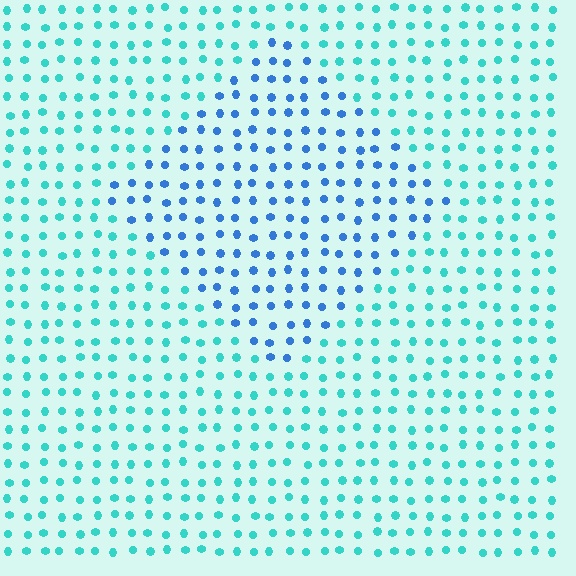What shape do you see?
I see a diamond.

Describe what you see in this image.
The image is filled with small cyan elements in a uniform arrangement. A diamond-shaped region is visible where the elements are tinted to a slightly different hue, forming a subtle color boundary.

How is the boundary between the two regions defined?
The boundary is defined purely by a slight shift in hue (about 40 degrees). Spacing, size, and orientation are identical on both sides.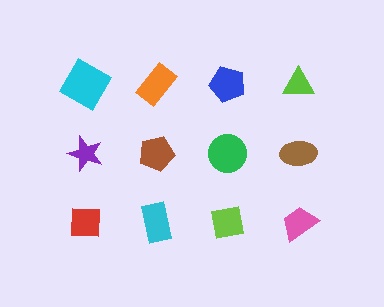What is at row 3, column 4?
A pink trapezoid.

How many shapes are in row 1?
4 shapes.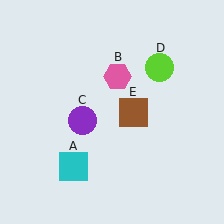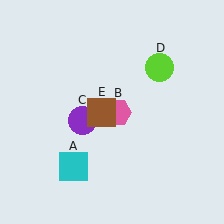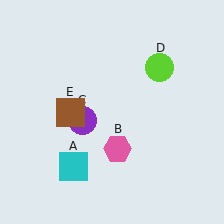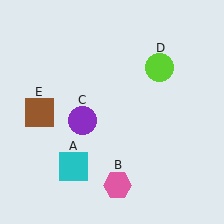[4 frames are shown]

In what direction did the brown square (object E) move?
The brown square (object E) moved left.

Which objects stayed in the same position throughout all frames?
Cyan square (object A) and purple circle (object C) and lime circle (object D) remained stationary.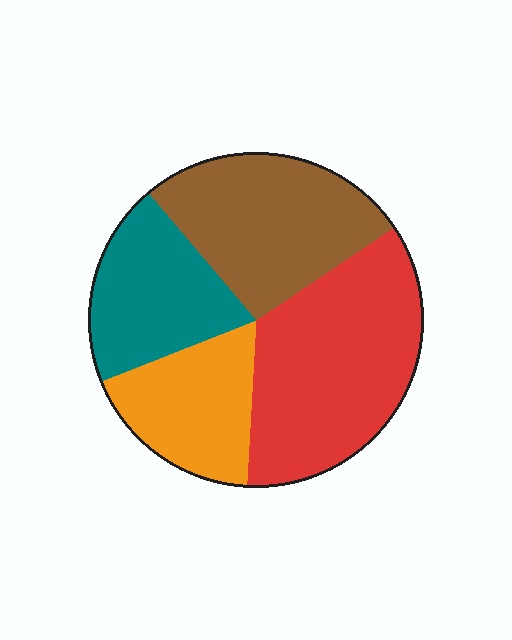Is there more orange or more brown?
Brown.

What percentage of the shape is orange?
Orange covers around 20% of the shape.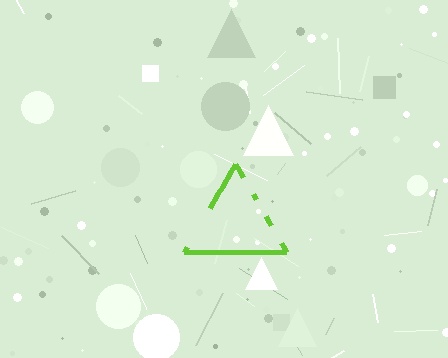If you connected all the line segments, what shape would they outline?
They would outline a triangle.